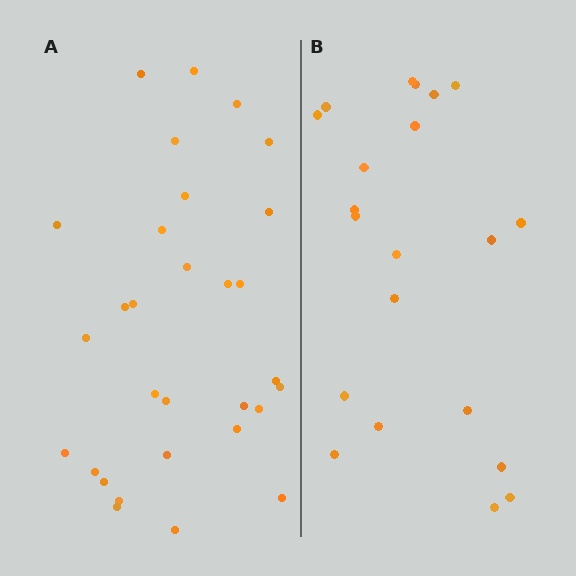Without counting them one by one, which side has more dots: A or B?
Region A (the left region) has more dots.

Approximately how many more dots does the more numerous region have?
Region A has roughly 8 or so more dots than region B.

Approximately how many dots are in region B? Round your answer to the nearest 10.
About 20 dots. (The exact count is 21, which rounds to 20.)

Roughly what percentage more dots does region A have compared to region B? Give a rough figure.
About 45% more.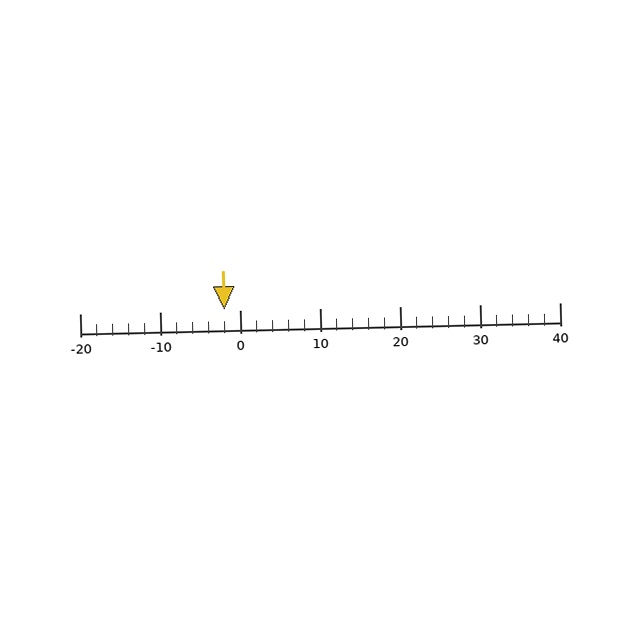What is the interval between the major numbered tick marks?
The major tick marks are spaced 10 units apart.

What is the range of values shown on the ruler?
The ruler shows values from -20 to 40.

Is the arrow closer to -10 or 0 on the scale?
The arrow is closer to 0.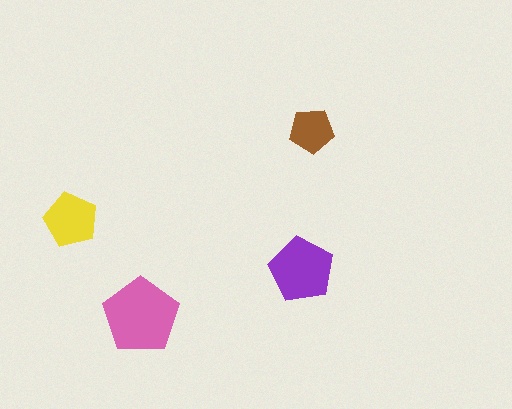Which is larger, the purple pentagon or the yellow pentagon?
The purple one.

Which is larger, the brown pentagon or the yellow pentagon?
The yellow one.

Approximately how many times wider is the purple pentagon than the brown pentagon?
About 1.5 times wider.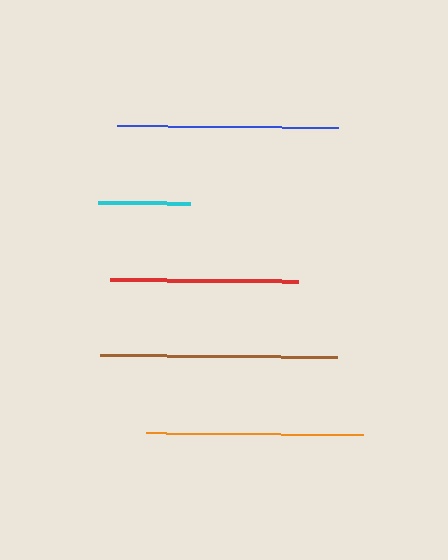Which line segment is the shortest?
The cyan line is the shortest at approximately 92 pixels.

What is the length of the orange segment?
The orange segment is approximately 217 pixels long.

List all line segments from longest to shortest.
From longest to shortest: brown, blue, orange, red, cyan.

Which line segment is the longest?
The brown line is the longest at approximately 238 pixels.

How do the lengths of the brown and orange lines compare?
The brown and orange lines are approximately the same length.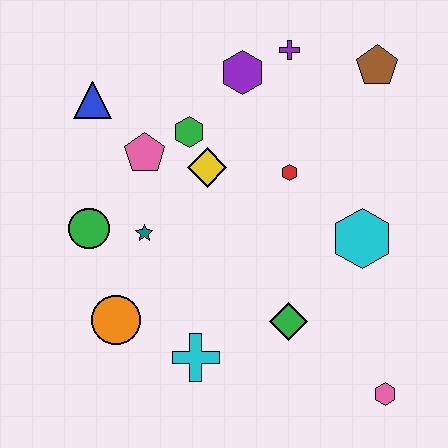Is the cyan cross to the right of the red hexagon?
No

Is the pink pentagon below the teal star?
No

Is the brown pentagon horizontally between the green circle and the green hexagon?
No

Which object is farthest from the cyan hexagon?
The blue triangle is farthest from the cyan hexagon.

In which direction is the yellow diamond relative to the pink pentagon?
The yellow diamond is to the right of the pink pentagon.